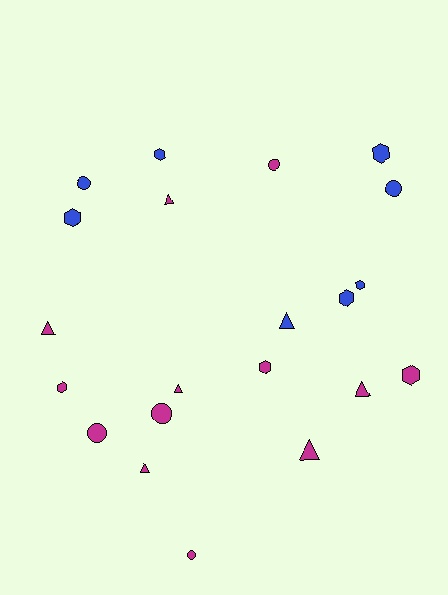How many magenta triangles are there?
There are 6 magenta triangles.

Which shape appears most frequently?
Hexagon, with 8 objects.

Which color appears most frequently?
Magenta, with 13 objects.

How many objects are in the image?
There are 21 objects.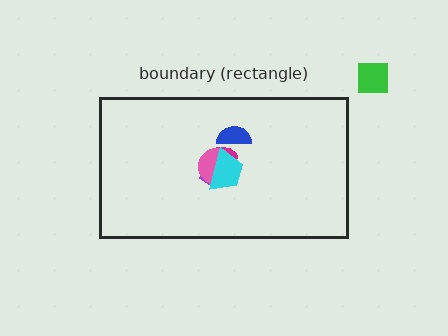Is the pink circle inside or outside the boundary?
Inside.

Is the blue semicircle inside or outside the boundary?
Inside.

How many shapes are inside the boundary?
5 inside, 1 outside.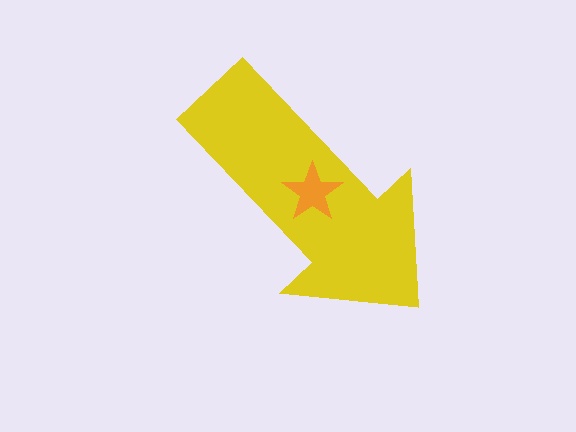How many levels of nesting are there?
2.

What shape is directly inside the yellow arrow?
The orange star.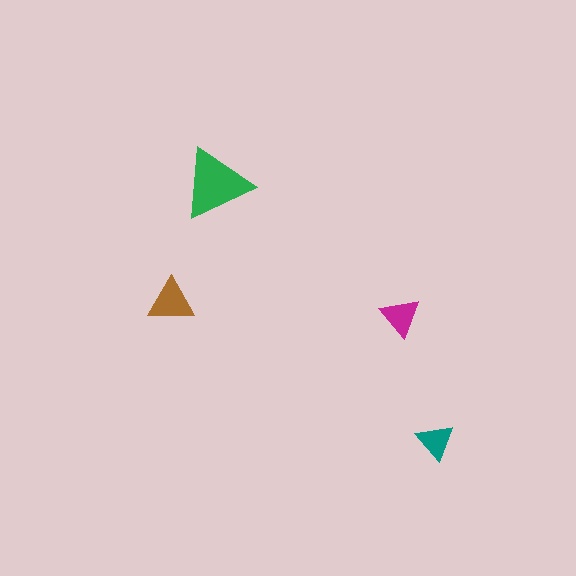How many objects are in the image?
There are 4 objects in the image.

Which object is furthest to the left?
The brown triangle is leftmost.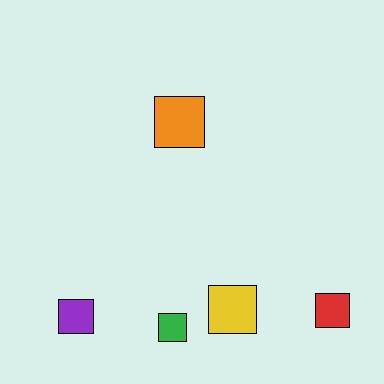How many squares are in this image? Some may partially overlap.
There are 5 squares.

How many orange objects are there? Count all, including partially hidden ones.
There is 1 orange object.